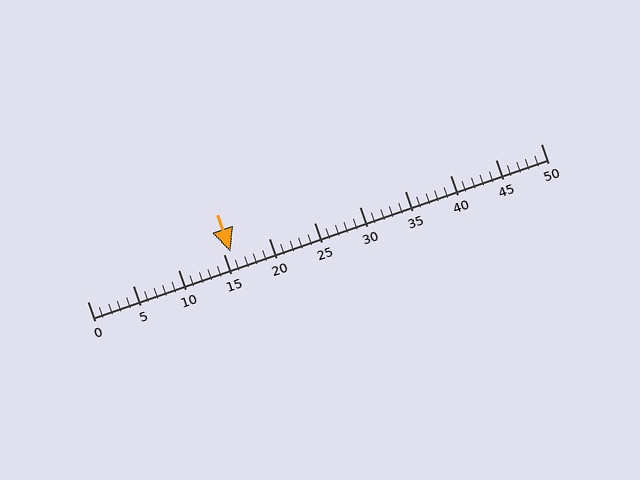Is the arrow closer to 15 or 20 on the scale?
The arrow is closer to 15.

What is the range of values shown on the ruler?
The ruler shows values from 0 to 50.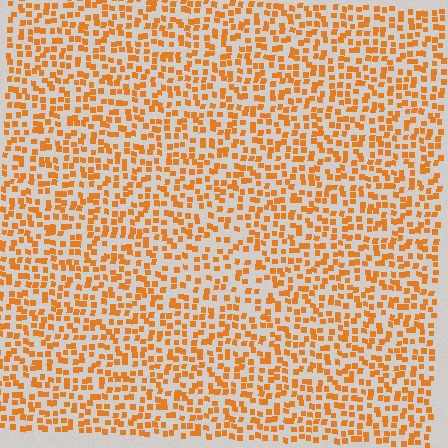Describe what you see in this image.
The image contains small orange elements arranged at two different densities. A triangle-shaped region is visible where the elements are less densely packed than the surrounding area.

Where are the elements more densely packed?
The elements are more densely packed outside the triangle boundary.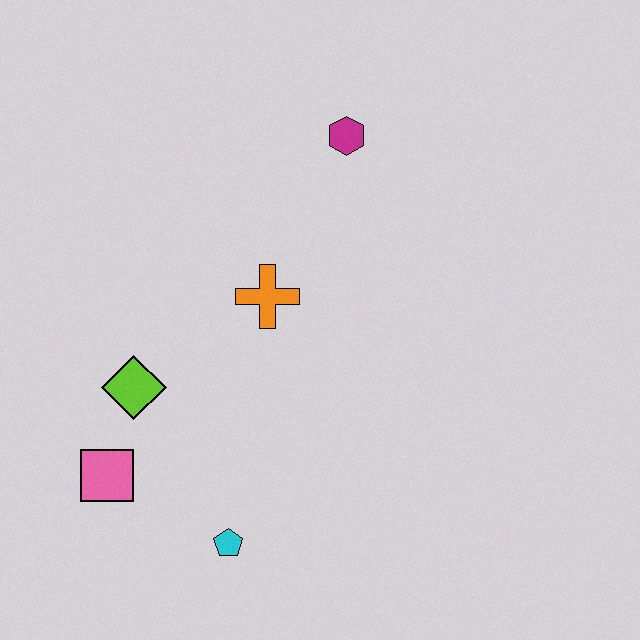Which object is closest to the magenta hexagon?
The orange cross is closest to the magenta hexagon.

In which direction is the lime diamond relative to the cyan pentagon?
The lime diamond is above the cyan pentagon.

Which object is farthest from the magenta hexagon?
The cyan pentagon is farthest from the magenta hexagon.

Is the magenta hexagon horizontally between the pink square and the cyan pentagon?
No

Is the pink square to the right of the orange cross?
No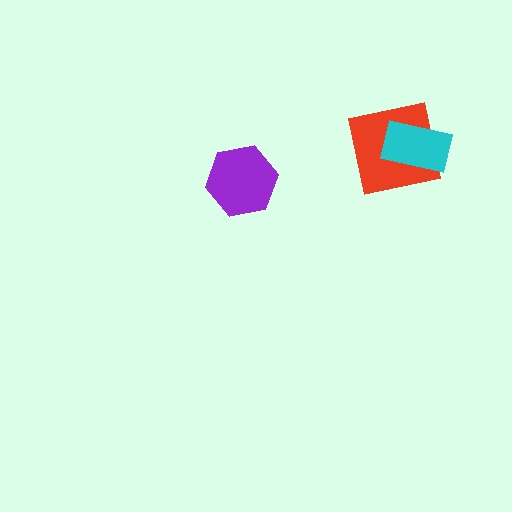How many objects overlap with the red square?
1 object overlaps with the red square.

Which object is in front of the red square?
The cyan rectangle is in front of the red square.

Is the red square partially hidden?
Yes, it is partially covered by another shape.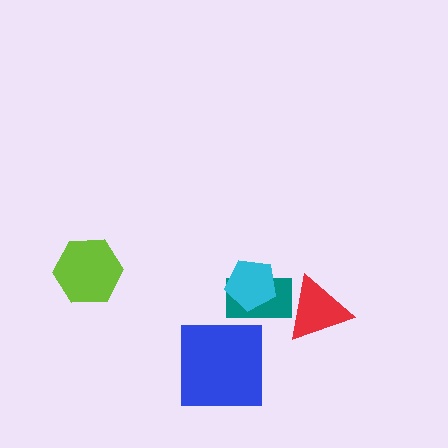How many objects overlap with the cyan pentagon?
1 object overlaps with the cyan pentagon.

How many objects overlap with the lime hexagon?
0 objects overlap with the lime hexagon.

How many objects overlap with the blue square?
0 objects overlap with the blue square.